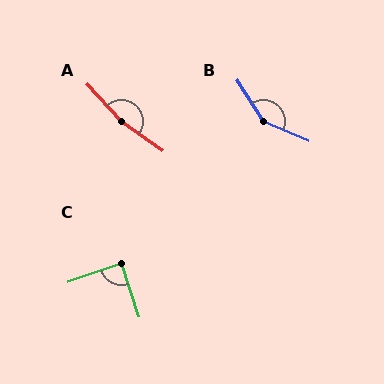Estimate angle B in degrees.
Approximately 146 degrees.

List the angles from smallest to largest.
C (89°), B (146°), A (168°).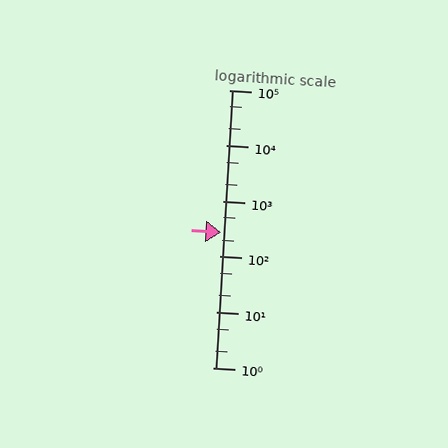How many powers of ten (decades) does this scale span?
The scale spans 5 decades, from 1 to 100000.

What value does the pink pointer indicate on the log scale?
The pointer indicates approximately 270.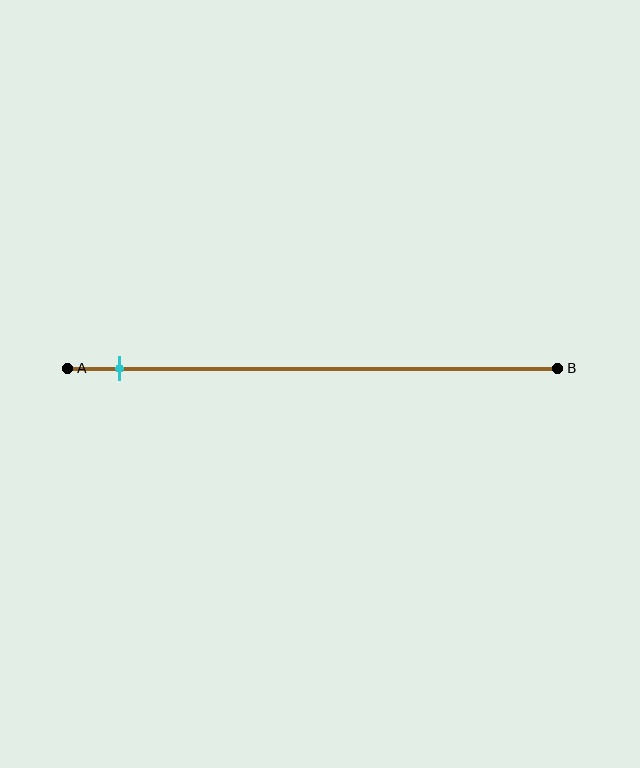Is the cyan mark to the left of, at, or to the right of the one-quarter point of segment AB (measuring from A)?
The cyan mark is to the left of the one-quarter point of segment AB.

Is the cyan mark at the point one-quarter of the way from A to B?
No, the mark is at about 10% from A, not at the 25% one-quarter point.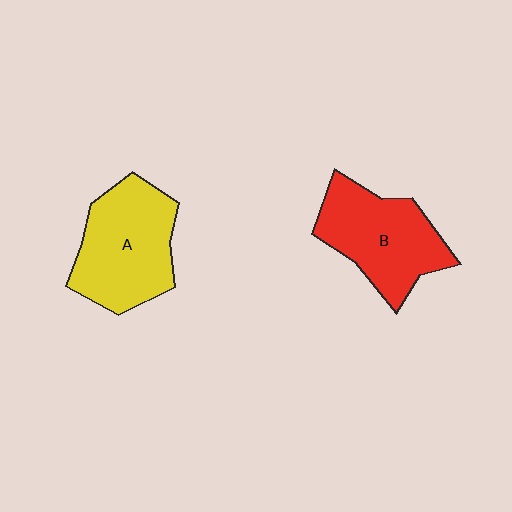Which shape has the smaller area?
Shape B (red).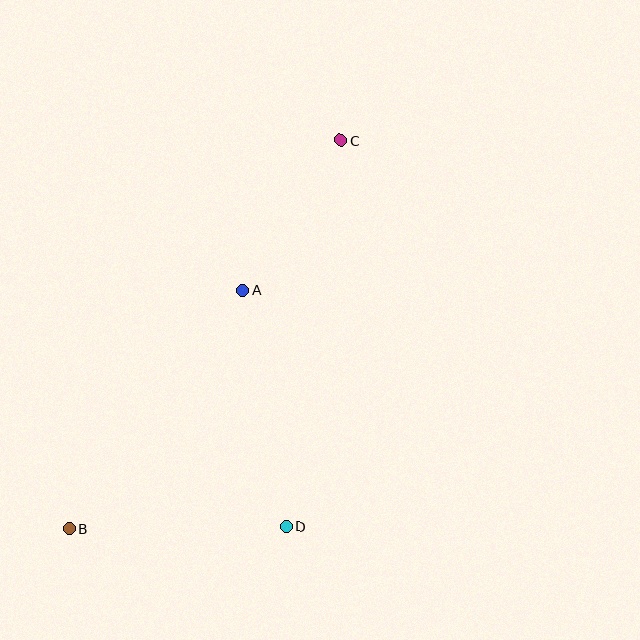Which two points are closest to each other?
Points A and C are closest to each other.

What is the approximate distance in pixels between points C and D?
The distance between C and D is approximately 390 pixels.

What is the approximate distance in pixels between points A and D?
The distance between A and D is approximately 240 pixels.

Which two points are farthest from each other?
Points B and C are farthest from each other.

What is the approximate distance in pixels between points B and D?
The distance between B and D is approximately 217 pixels.